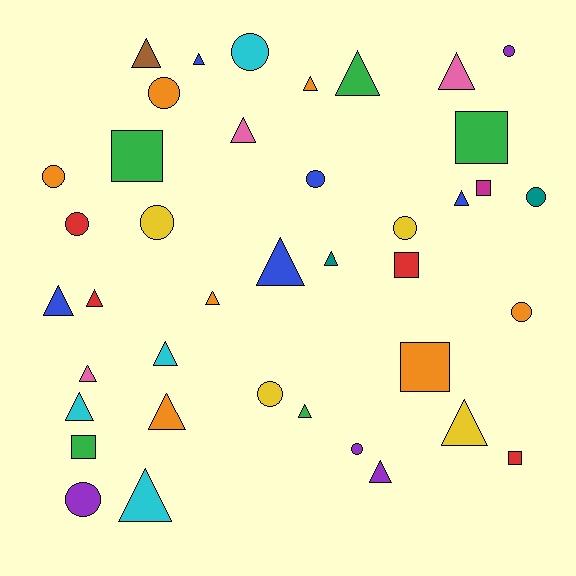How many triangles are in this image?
There are 20 triangles.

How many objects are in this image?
There are 40 objects.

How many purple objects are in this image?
There are 4 purple objects.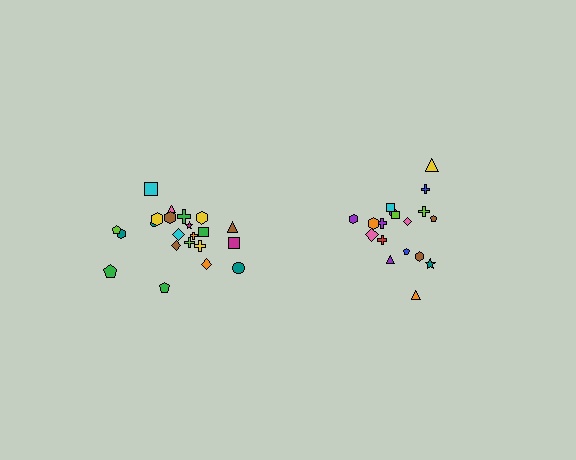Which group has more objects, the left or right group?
The left group.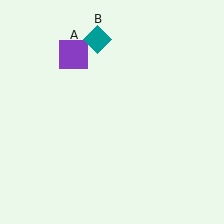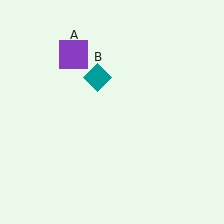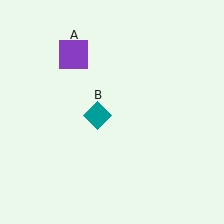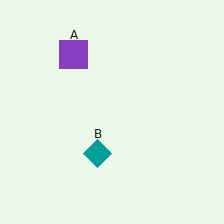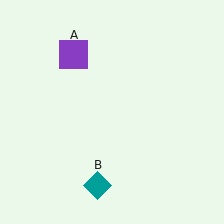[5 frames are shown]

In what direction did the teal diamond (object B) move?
The teal diamond (object B) moved down.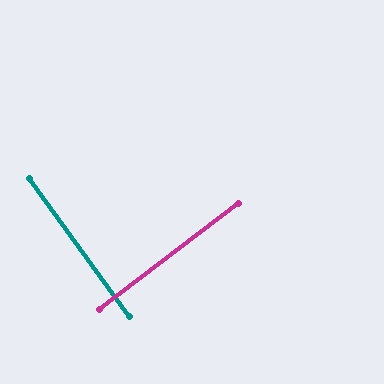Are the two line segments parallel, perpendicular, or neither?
Perpendicular — they meet at approximately 88°.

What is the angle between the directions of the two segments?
Approximately 88 degrees.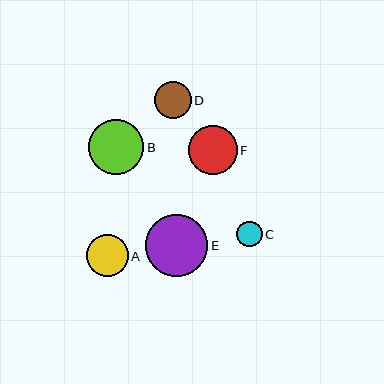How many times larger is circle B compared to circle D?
Circle B is approximately 1.5 times the size of circle D.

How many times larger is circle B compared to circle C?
Circle B is approximately 2.2 times the size of circle C.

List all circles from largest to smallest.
From largest to smallest: E, B, F, A, D, C.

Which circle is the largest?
Circle E is the largest with a size of approximately 62 pixels.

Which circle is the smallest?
Circle C is the smallest with a size of approximately 26 pixels.